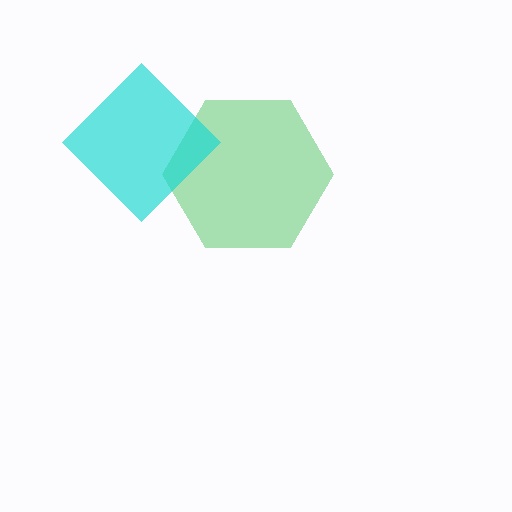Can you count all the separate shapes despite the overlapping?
Yes, there are 2 separate shapes.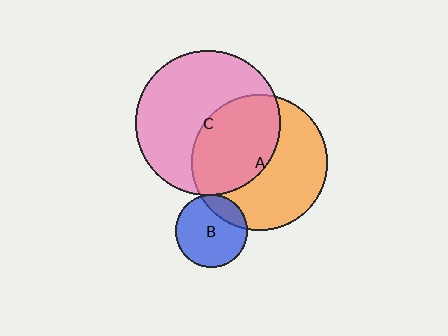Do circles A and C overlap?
Yes.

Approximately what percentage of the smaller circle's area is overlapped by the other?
Approximately 45%.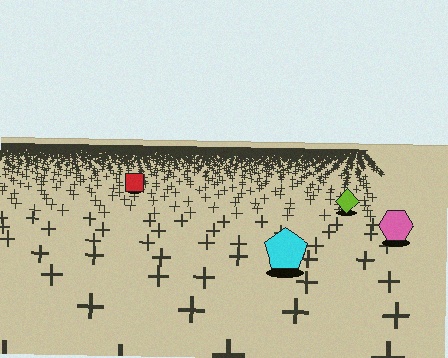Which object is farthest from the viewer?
The red square is farthest from the viewer. It appears smaller and the ground texture around it is denser.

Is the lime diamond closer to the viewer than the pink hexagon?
No. The pink hexagon is closer — you can tell from the texture gradient: the ground texture is coarser near it.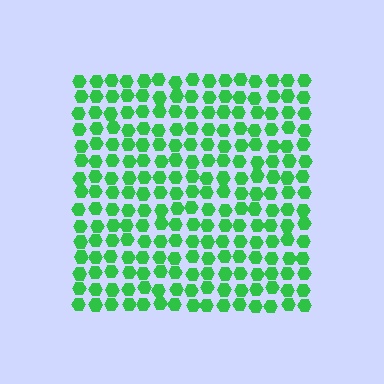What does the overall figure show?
The overall figure shows a square.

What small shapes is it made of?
It is made of small hexagons.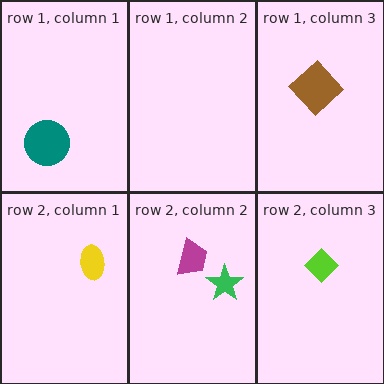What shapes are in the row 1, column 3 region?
The brown diamond.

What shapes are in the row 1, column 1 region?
The teal circle.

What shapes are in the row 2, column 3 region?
The lime diamond.